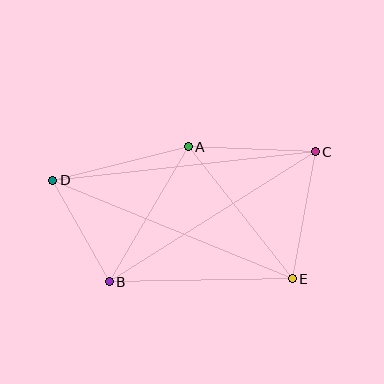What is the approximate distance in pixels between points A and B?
The distance between A and B is approximately 157 pixels.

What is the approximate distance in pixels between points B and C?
The distance between B and C is approximately 243 pixels.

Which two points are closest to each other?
Points B and D are closest to each other.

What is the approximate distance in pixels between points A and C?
The distance between A and C is approximately 127 pixels.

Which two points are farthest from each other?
Points C and D are farthest from each other.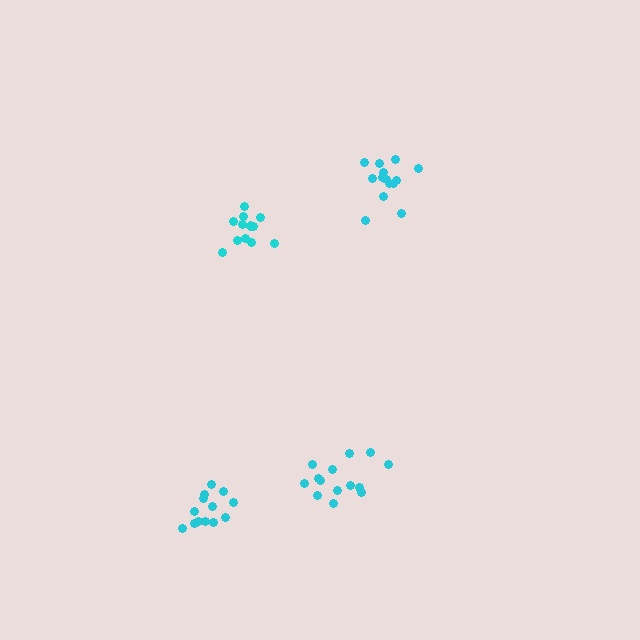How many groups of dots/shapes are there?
There are 4 groups.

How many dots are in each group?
Group 1: 12 dots, Group 2: 14 dots, Group 3: 14 dots, Group 4: 13 dots (53 total).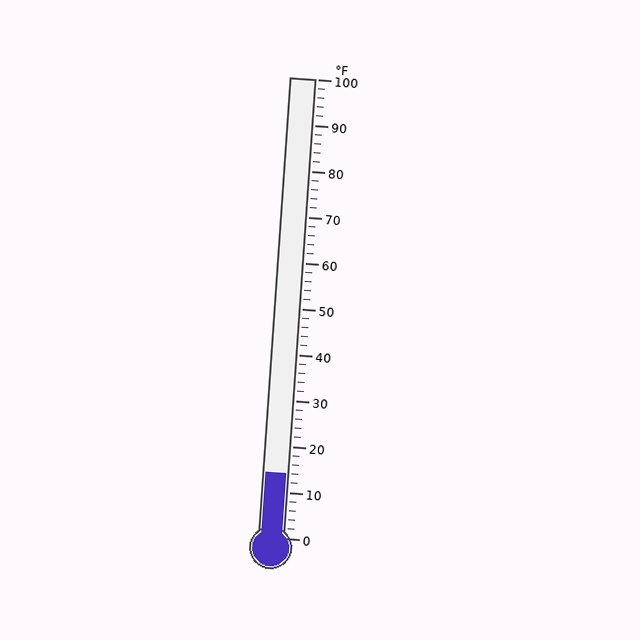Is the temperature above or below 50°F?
The temperature is below 50°F.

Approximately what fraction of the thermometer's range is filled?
The thermometer is filled to approximately 15% of its range.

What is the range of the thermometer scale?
The thermometer scale ranges from 0°F to 100°F.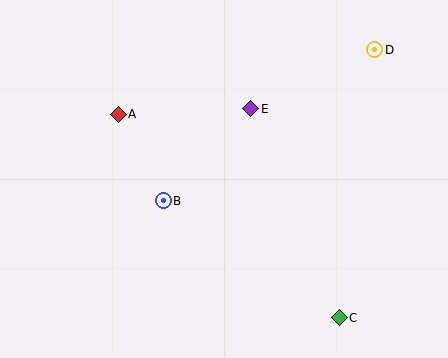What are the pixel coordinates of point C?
Point C is at (339, 318).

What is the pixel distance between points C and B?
The distance between C and B is 211 pixels.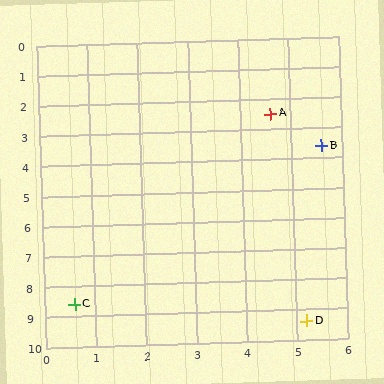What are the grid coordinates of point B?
Point B is at approximately (5.6, 3.6).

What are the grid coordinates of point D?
Point D is at approximately (5.2, 9.4).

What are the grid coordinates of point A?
Point A is at approximately (4.6, 2.5).